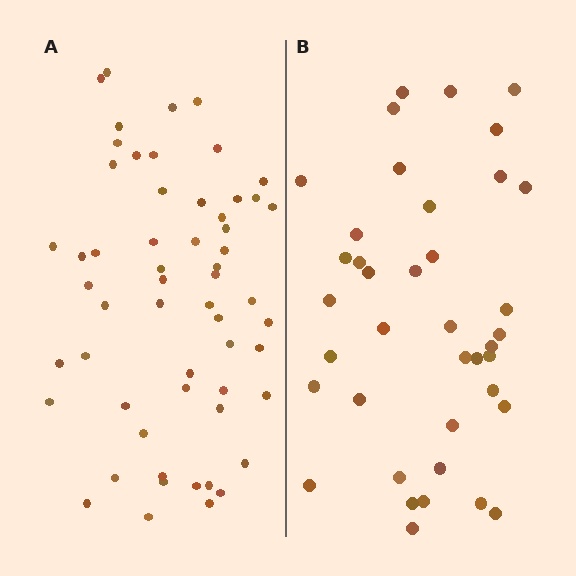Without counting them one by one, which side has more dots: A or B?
Region A (the left region) has more dots.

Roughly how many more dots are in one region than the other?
Region A has approximately 20 more dots than region B.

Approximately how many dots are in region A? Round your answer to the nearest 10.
About 60 dots. (The exact count is 57, which rounds to 60.)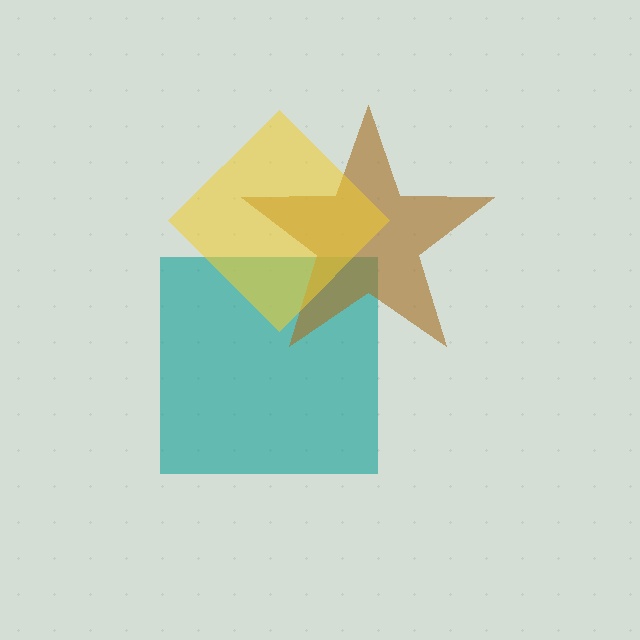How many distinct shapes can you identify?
There are 3 distinct shapes: a teal square, a brown star, a yellow diamond.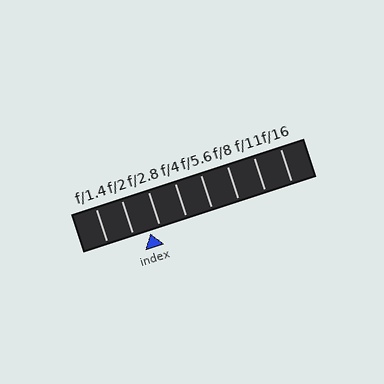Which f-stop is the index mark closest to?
The index mark is closest to f/2.8.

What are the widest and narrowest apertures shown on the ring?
The widest aperture shown is f/1.4 and the narrowest is f/16.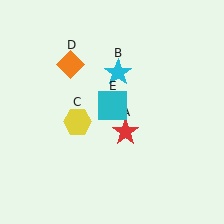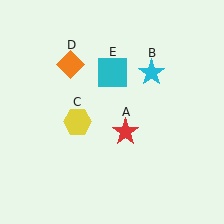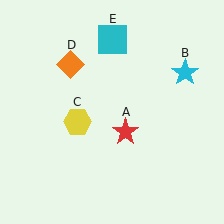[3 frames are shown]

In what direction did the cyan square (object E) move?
The cyan square (object E) moved up.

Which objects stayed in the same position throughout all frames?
Red star (object A) and yellow hexagon (object C) and orange diamond (object D) remained stationary.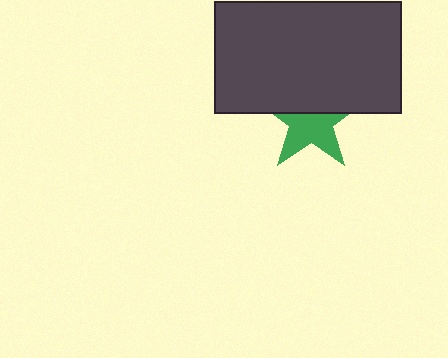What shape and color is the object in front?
The object in front is a dark gray rectangle.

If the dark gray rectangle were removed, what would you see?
You would see the complete green star.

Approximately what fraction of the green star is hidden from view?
Roughly 43% of the green star is hidden behind the dark gray rectangle.